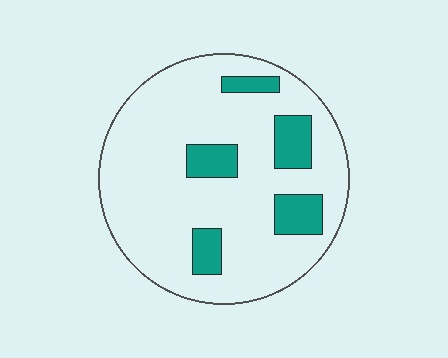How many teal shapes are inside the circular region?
5.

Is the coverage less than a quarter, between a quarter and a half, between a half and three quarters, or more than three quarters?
Less than a quarter.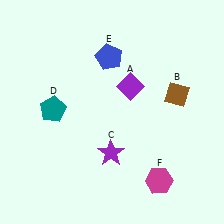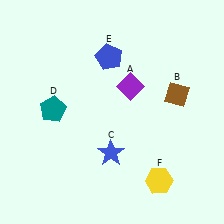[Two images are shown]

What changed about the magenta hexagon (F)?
In Image 1, F is magenta. In Image 2, it changed to yellow.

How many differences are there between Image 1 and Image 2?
There are 2 differences between the two images.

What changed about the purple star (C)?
In Image 1, C is purple. In Image 2, it changed to blue.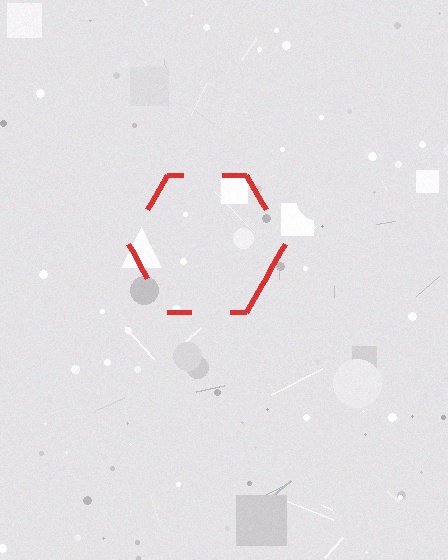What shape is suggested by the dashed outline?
The dashed outline suggests a hexagon.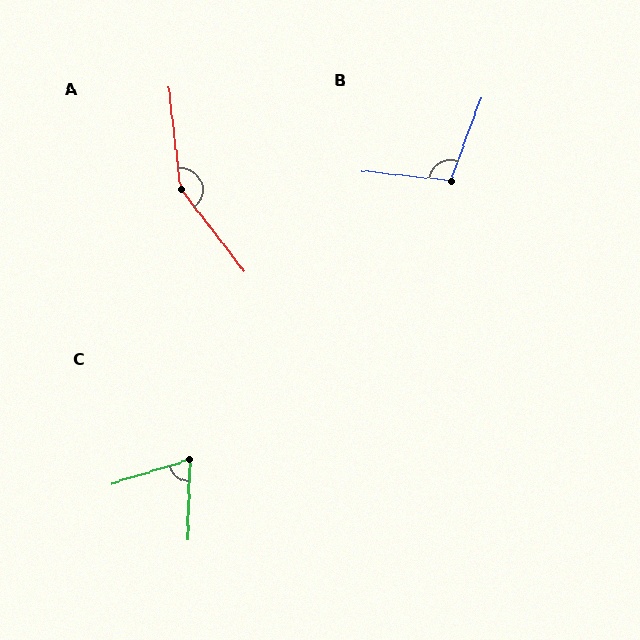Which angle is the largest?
A, at approximately 149 degrees.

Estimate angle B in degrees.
Approximately 104 degrees.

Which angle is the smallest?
C, at approximately 71 degrees.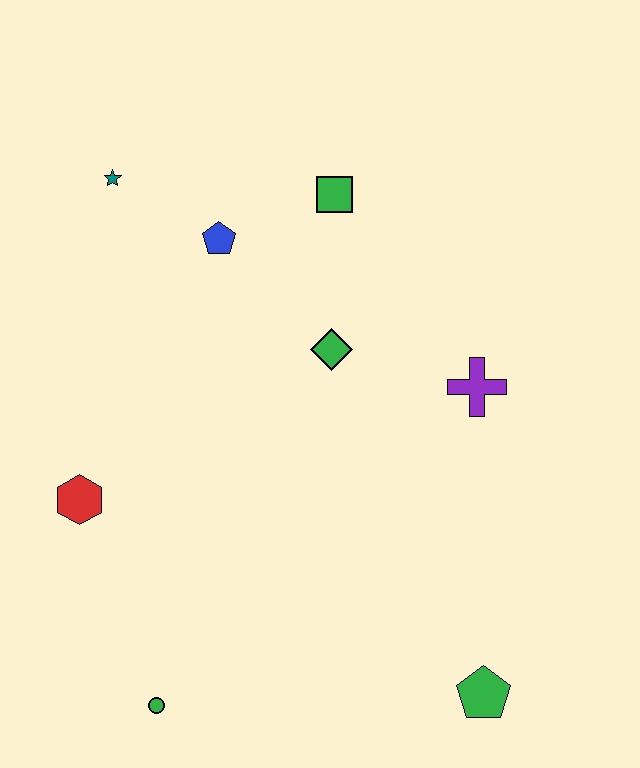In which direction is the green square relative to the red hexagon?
The green square is above the red hexagon.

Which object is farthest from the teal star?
The green pentagon is farthest from the teal star.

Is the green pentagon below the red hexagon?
Yes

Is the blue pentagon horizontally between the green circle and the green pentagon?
Yes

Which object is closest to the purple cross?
The green diamond is closest to the purple cross.